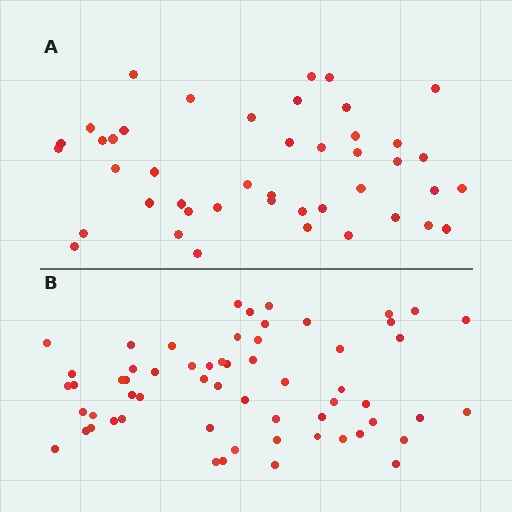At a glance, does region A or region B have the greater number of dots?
Region B (the bottom region) has more dots.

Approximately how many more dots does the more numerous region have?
Region B has approximately 15 more dots than region A.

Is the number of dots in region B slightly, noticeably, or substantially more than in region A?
Region B has noticeably more, but not dramatically so. The ratio is roughly 1.4 to 1.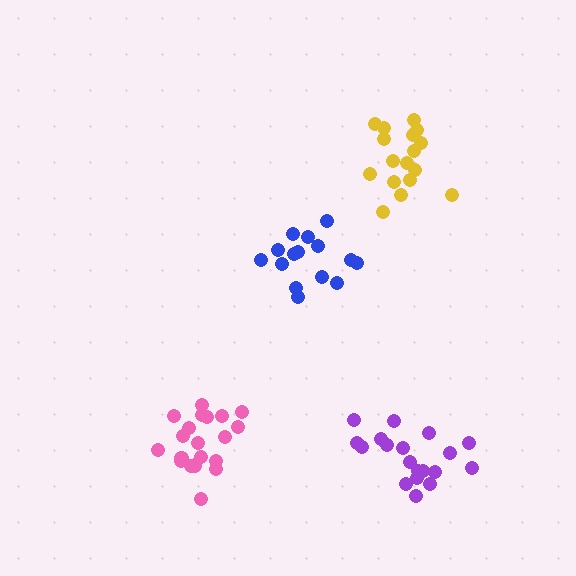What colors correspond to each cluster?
The clusters are colored: blue, yellow, pink, purple.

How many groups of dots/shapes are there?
There are 4 groups.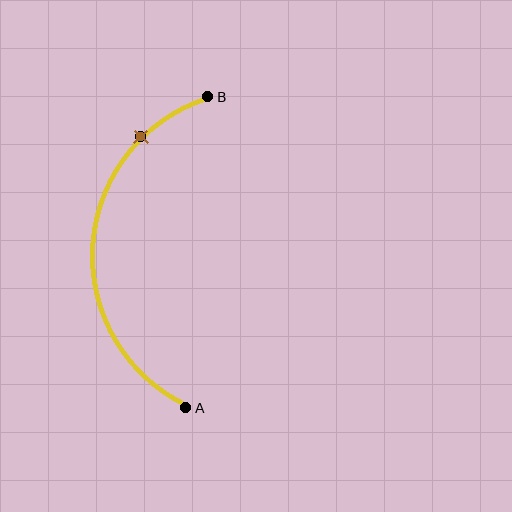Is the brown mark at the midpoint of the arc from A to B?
No. The brown mark lies on the arc but is closer to endpoint B. The arc midpoint would be at the point on the curve equidistant along the arc from both A and B.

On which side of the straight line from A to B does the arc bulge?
The arc bulges to the left of the straight line connecting A and B.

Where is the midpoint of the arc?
The arc midpoint is the point on the curve farthest from the straight line joining A and B. It sits to the left of that line.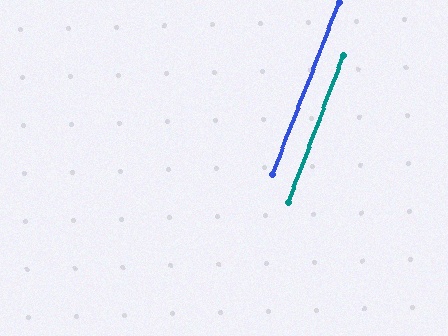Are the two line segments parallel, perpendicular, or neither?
Parallel — their directions differ by only 0.4°.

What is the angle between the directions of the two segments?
Approximately 0 degrees.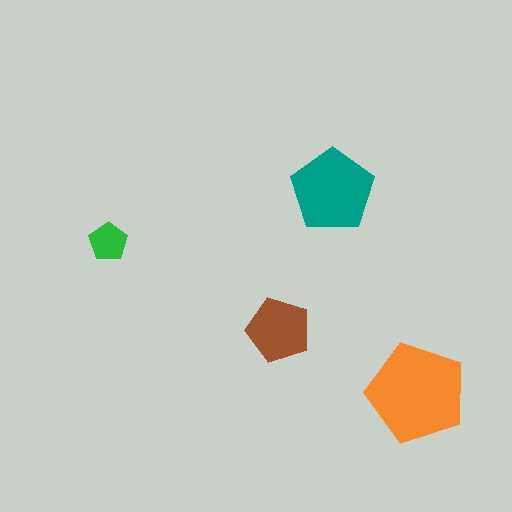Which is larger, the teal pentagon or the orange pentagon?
The orange one.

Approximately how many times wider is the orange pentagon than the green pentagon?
About 2.5 times wider.